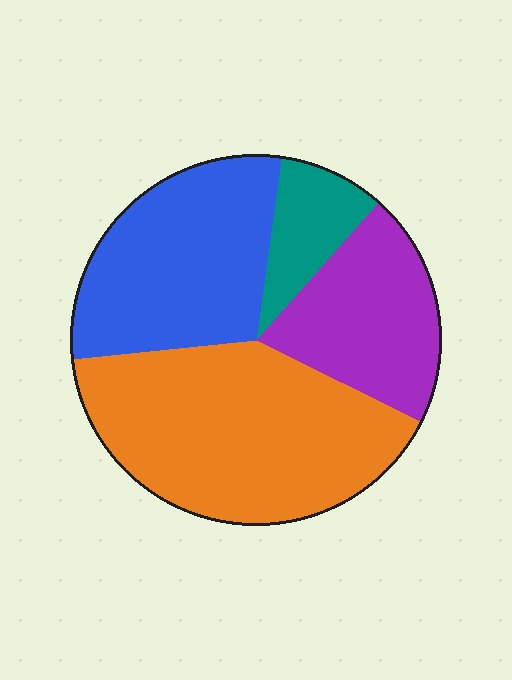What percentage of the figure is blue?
Blue takes up between a sixth and a third of the figure.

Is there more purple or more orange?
Orange.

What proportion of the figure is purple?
Purple covers roughly 20% of the figure.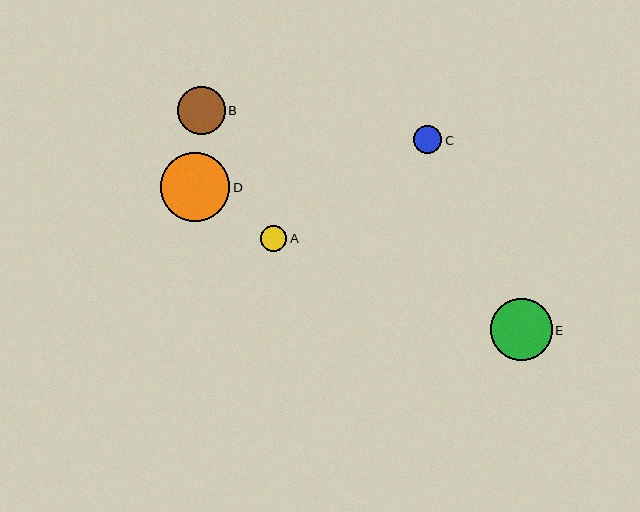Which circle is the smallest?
Circle A is the smallest with a size of approximately 26 pixels.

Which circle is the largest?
Circle D is the largest with a size of approximately 69 pixels.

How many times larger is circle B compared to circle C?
Circle B is approximately 1.7 times the size of circle C.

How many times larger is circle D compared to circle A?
Circle D is approximately 2.6 times the size of circle A.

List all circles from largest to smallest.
From largest to smallest: D, E, B, C, A.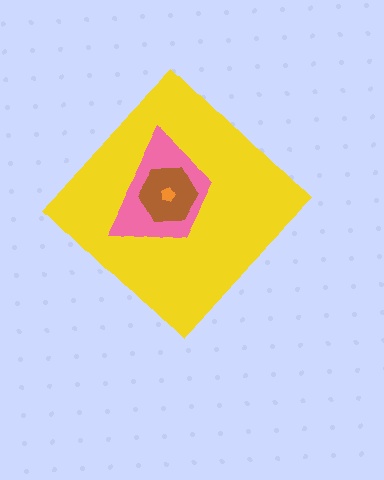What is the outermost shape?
The yellow diamond.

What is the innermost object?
The orange pentagon.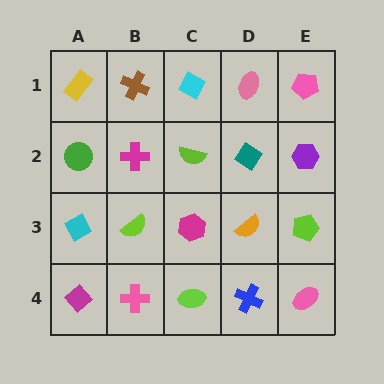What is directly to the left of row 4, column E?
A blue cross.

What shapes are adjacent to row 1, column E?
A purple hexagon (row 2, column E), a pink ellipse (row 1, column D).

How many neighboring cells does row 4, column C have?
3.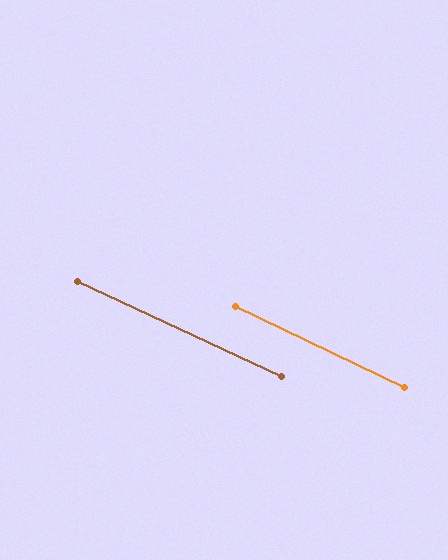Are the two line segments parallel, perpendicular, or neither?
Parallel — their directions differ by only 0.5°.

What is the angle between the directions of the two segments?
Approximately 1 degree.